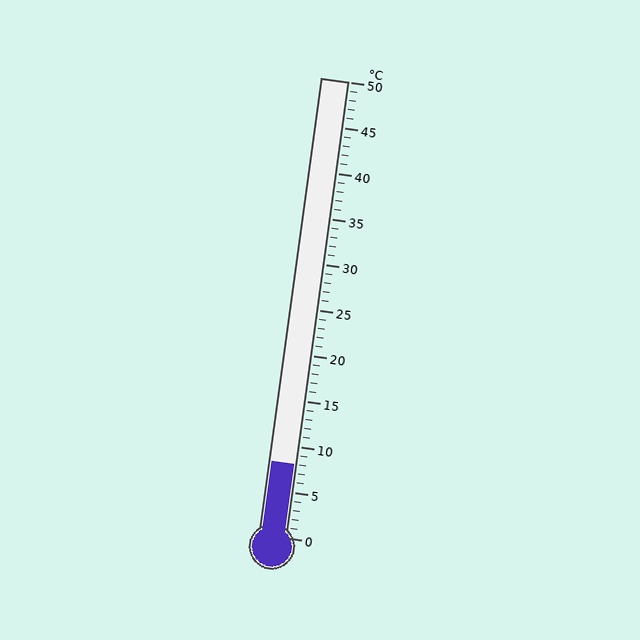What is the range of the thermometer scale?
The thermometer scale ranges from 0°C to 50°C.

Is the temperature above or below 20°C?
The temperature is below 20°C.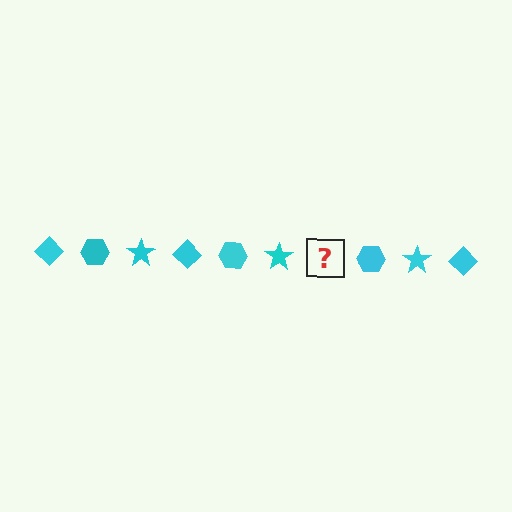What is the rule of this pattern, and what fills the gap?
The rule is that the pattern cycles through diamond, hexagon, star shapes in cyan. The gap should be filled with a cyan diamond.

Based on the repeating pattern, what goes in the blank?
The blank should be a cyan diamond.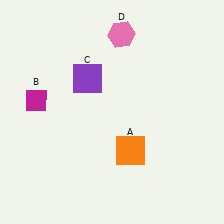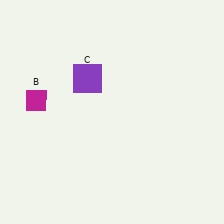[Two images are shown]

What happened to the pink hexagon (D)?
The pink hexagon (D) was removed in Image 2. It was in the top-right area of Image 1.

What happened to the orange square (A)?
The orange square (A) was removed in Image 2. It was in the bottom-right area of Image 1.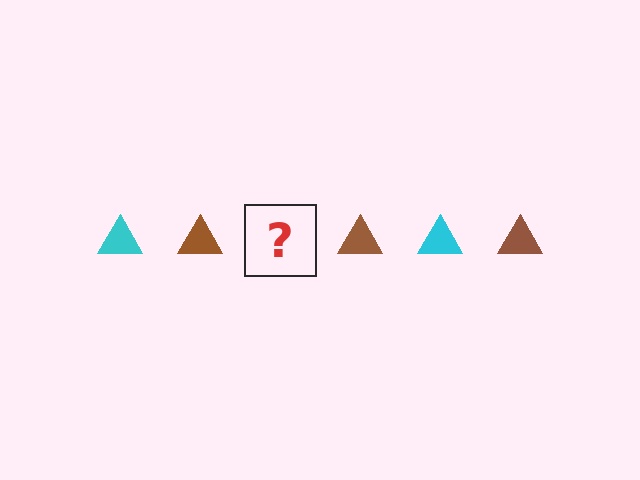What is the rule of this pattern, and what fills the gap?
The rule is that the pattern cycles through cyan, brown triangles. The gap should be filled with a cyan triangle.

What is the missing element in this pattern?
The missing element is a cyan triangle.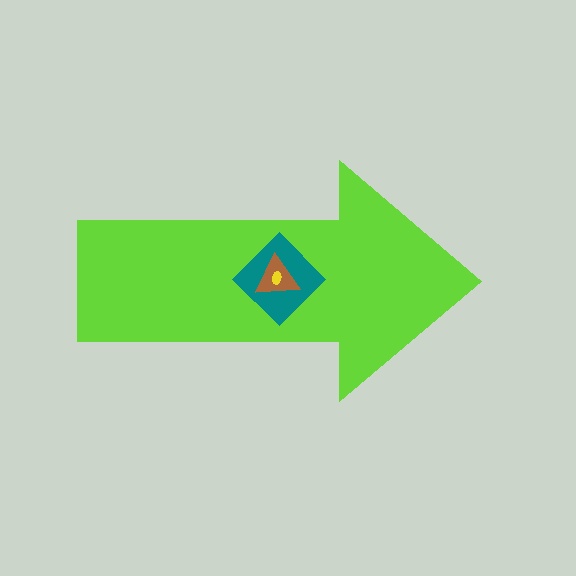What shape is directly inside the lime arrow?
The teal diamond.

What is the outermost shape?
The lime arrow.